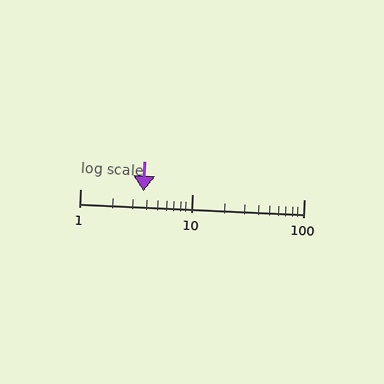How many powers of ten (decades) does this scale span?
The scale spans 2 decades, from 1 to 100.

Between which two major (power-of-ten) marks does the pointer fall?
The pointer is between 1 and 10.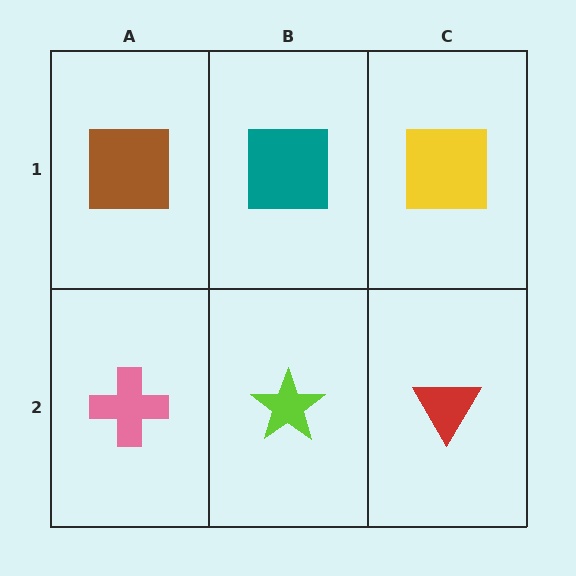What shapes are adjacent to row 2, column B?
A teal square (row 1, column B), a pink cross (row 2, column A), a red triangle (row 2, column C).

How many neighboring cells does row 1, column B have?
3.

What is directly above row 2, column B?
A teal square.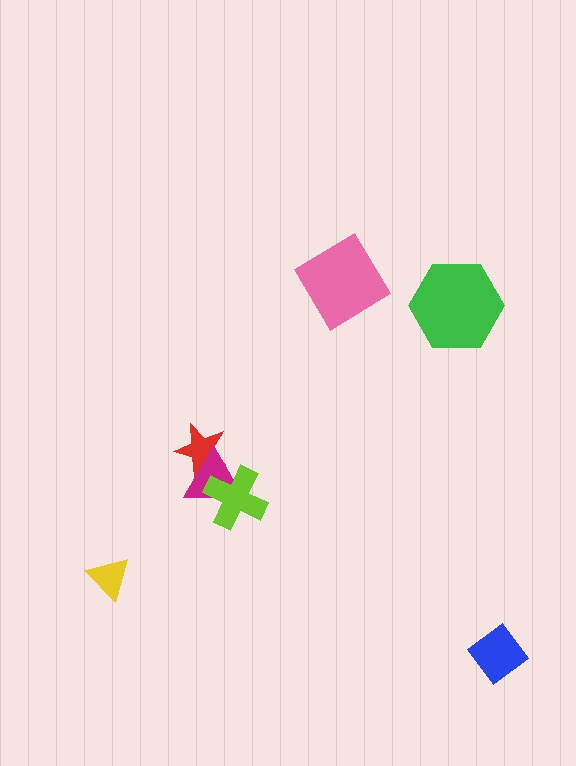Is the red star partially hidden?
Yes, it is partially covered by another shape.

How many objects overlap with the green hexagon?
0 objects overlap with the green hexagon.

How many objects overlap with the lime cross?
1 object overlaps with the lime cross.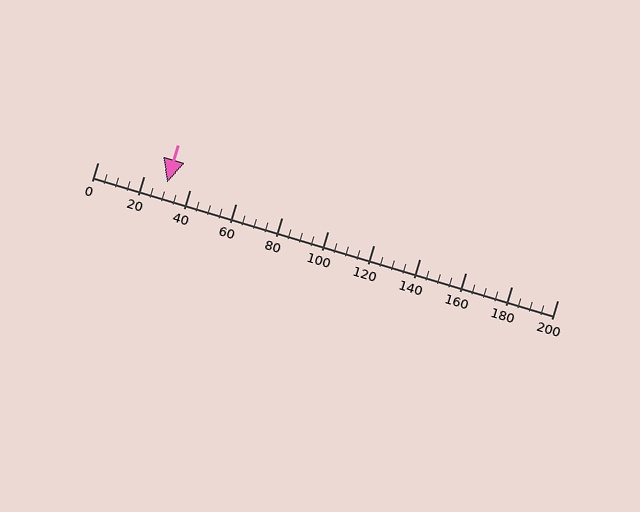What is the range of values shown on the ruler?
The ruler shows values from 0 to 200.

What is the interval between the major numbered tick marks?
The major tick marks are spaced 20 units apart.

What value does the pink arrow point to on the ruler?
The pink arrow points to approximately 30.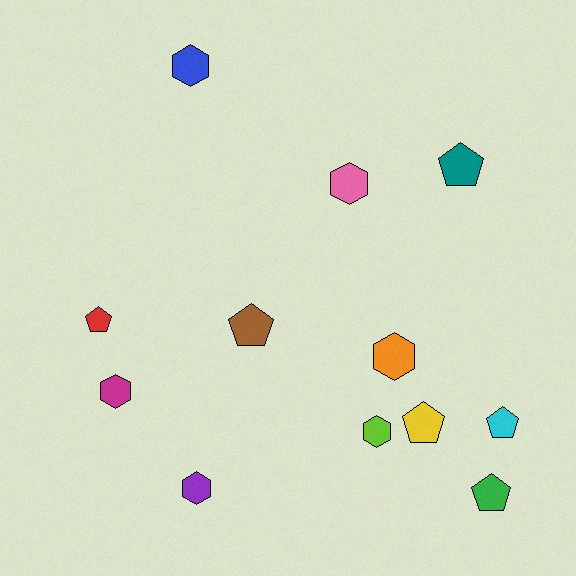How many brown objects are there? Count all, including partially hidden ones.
There is 1 brown object.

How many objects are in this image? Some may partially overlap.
There are 12 objects.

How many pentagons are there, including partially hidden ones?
There are 6 pentagons.